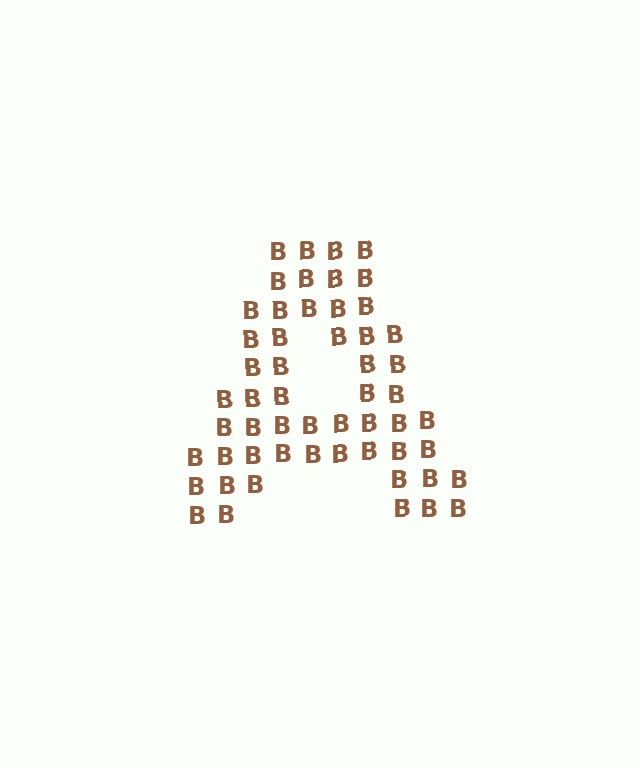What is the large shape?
The large shape is the letter A.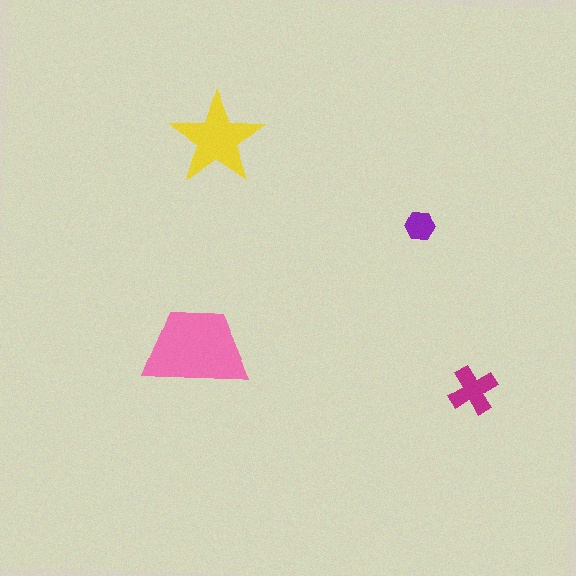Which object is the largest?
The pink trapezoid.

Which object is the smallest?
The purple hexagon.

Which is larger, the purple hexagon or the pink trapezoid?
The pink trapezoid.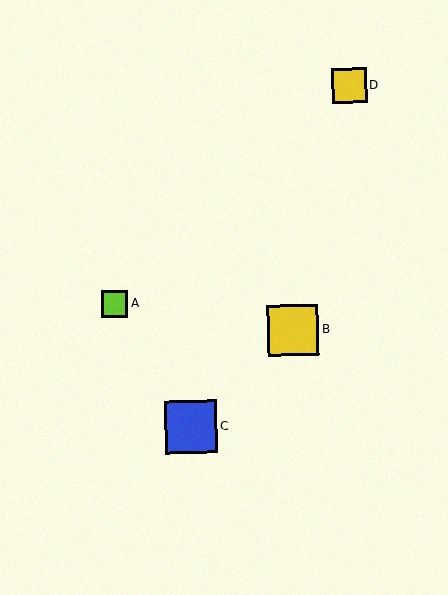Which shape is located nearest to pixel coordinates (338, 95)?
The yellow square (labeled D) at (349, 86) is nearest to that location.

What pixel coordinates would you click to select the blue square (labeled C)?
Click at (191, 427) to select the blue square C.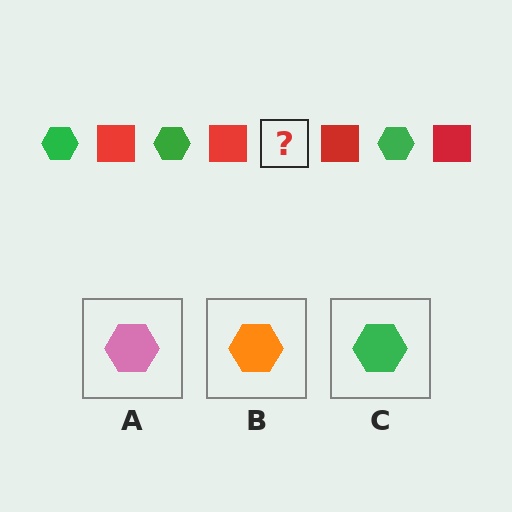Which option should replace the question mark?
Option C.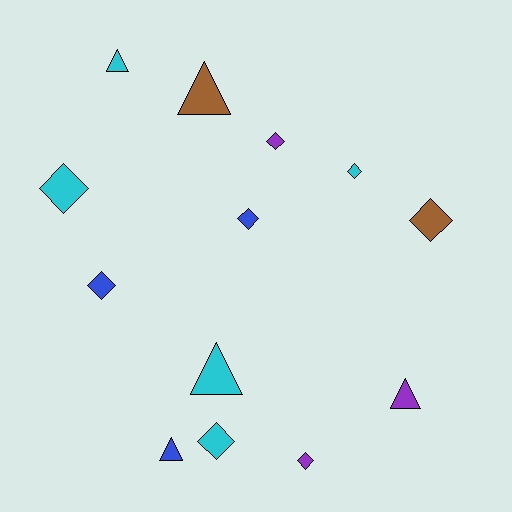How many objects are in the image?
There are 13 objects.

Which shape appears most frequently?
Diamond, with 8 objects.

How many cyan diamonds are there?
There are 3 cyan diamonds.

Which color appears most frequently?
Cyan, with 5 objects.